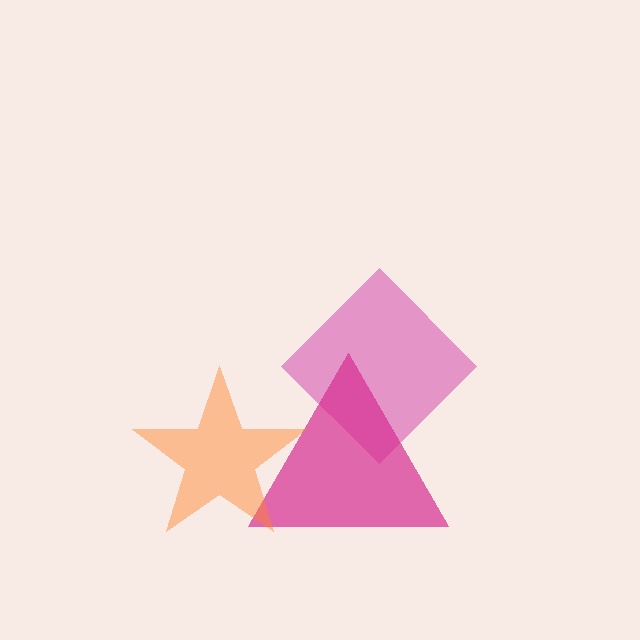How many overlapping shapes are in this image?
There are 3 overlapping shapes in the image.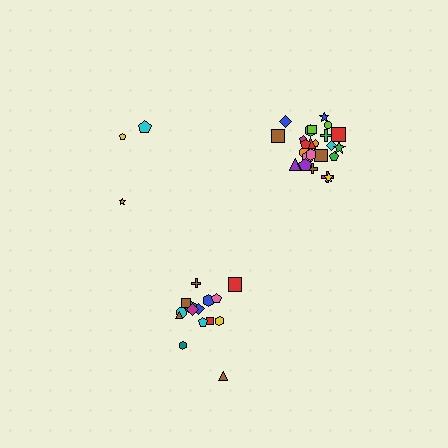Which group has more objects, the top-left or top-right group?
The top-right group.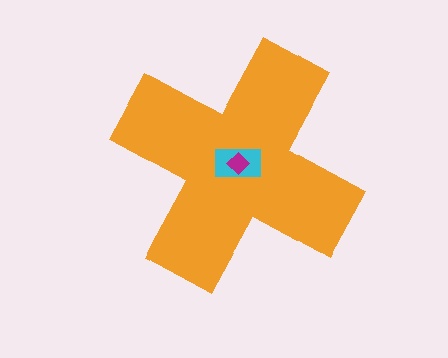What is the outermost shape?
The orange cross.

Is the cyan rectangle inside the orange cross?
Yes.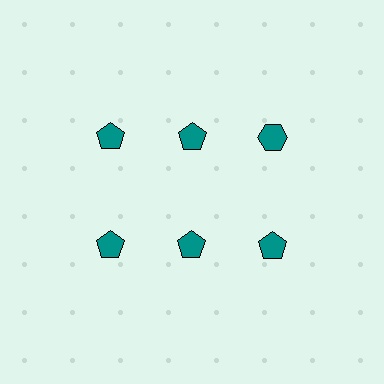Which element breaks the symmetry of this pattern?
The teal hexagon in the top row, center column breaks the symmetry. All other shapes are teal pentagons.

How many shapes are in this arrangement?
There are 6 shapes arranged in a grid pattern.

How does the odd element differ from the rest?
It has a different shape: hexagon instead of pentagon.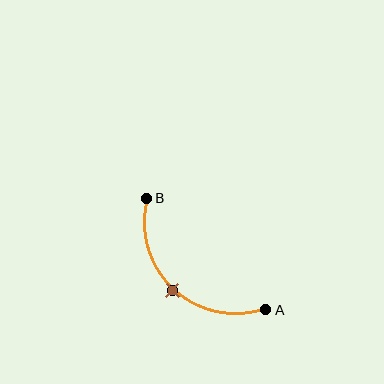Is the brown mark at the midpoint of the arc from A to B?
Yes. The brown mark lies on the arc at equal arc-length from both A and B — it is the arc midpoint.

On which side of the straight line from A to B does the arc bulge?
The arc bulges below and to the left of the straight line connecting A and B.